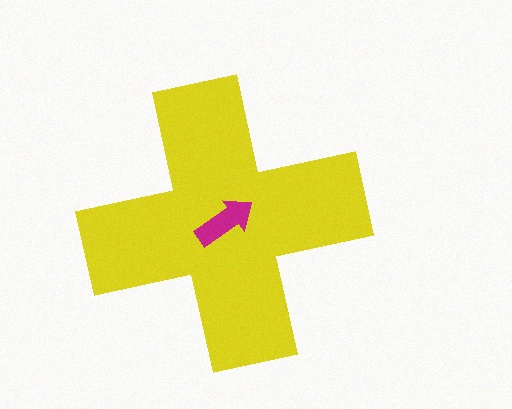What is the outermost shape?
The yellow cross.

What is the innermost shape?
The magenta arrow.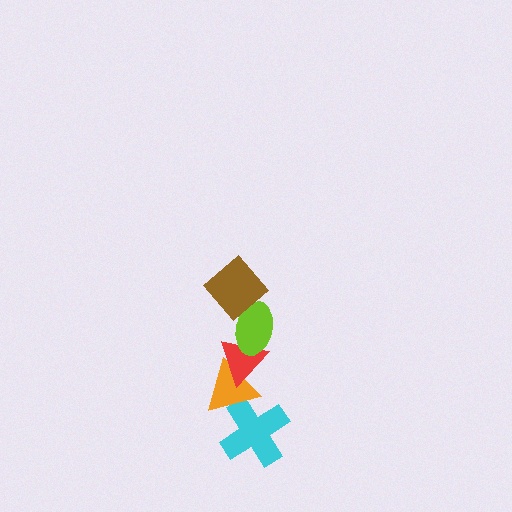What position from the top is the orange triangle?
The orange triangle is 4th from the top.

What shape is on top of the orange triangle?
The red triangle is on top of the orange triangle.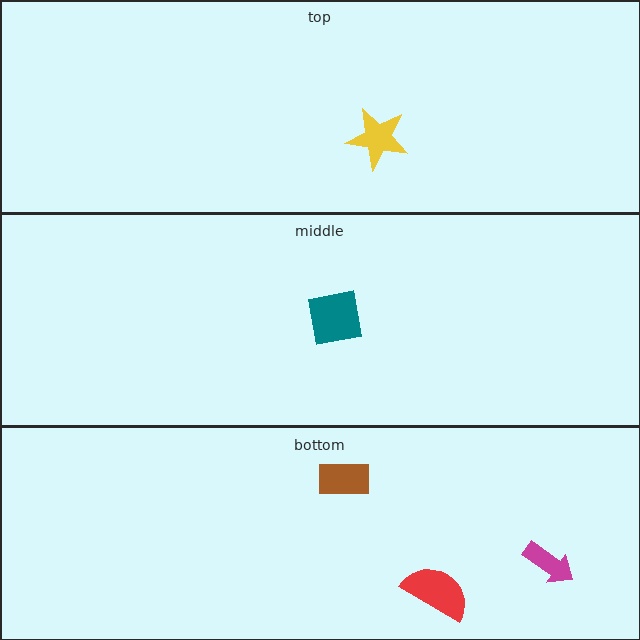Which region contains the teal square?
The middle region.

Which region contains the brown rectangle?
The bottom region.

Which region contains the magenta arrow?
The bottom region.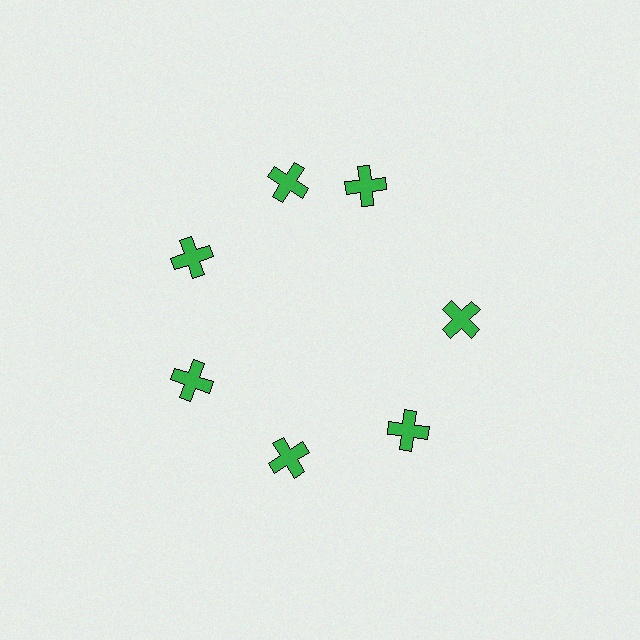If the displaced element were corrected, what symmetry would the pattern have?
It would have 7-fold rotational symmetry — the pattern would map onto itself every 51 degrees.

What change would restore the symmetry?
The symmetry would be restored by rotating it back into even spacing with its neighbors so that all 7 crosses sit at equal angles and equal distance from the center.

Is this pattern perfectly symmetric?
No. The 7 green crosses are arranged in a ring, but one element near the 1 o'clock position is rotated out of alignment along the ring, breaking the 7-fold rotational symmetry.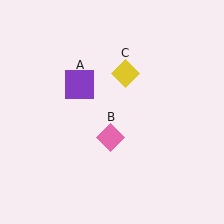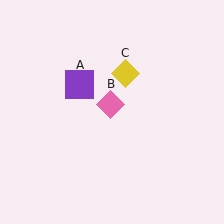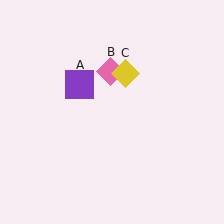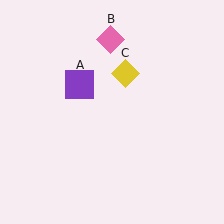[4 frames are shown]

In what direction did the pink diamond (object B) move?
The pink diamond (object B) moved up.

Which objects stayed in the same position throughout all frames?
Purple square (object A) and yellow diamond (object C) remained stationary.